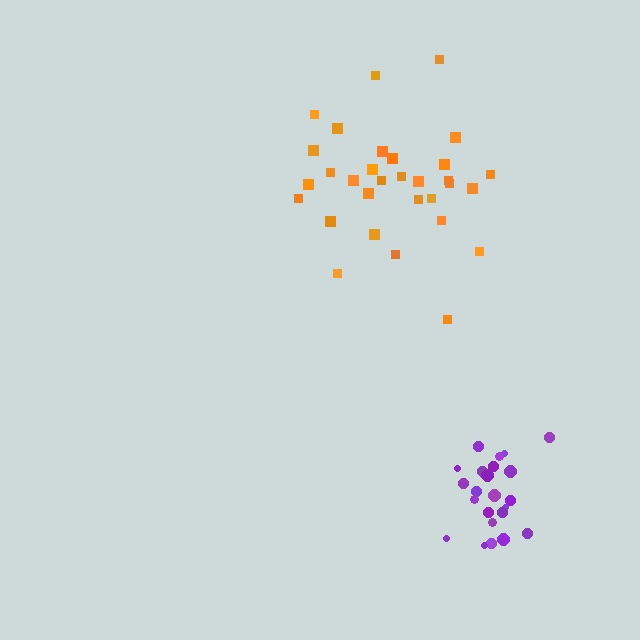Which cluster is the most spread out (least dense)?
Orange.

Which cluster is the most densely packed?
Purple.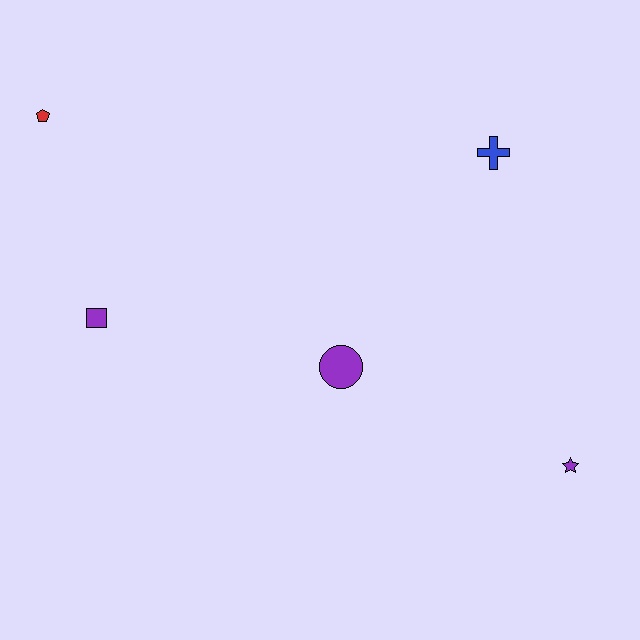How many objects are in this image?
There are 5 objects.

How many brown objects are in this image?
There are no brown objects.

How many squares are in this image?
There is 1 square.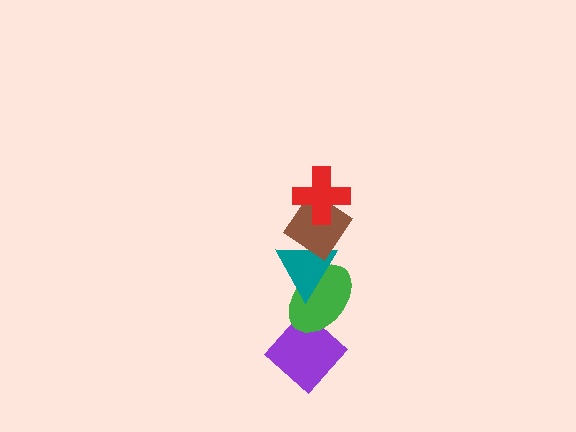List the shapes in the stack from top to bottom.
From top to bottom: the red cross, the brown diamond, the teal triangle, the green ellipse, the purple diamond.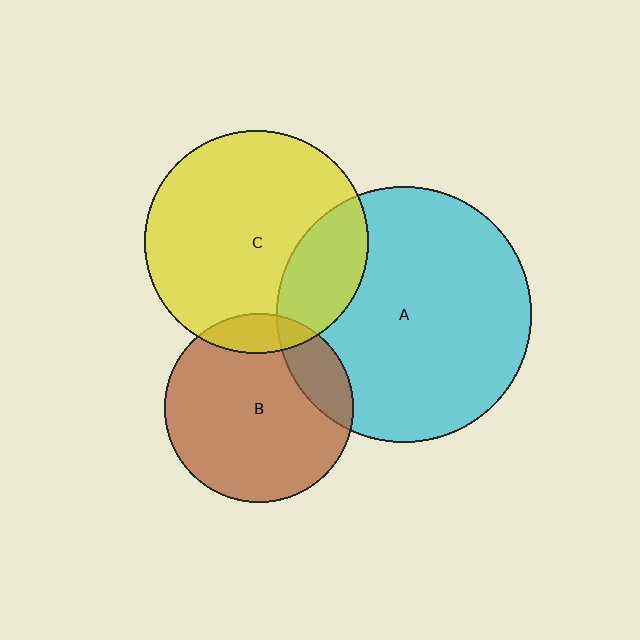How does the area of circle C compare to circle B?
Approximately 1.4 times.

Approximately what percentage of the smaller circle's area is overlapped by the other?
Approximately 10%.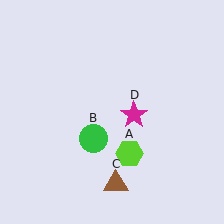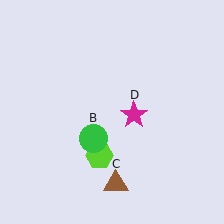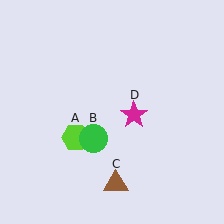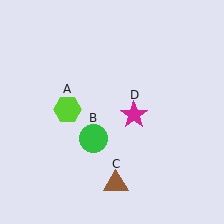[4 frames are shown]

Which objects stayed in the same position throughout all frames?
Green circle (object B) and brown triangle (object C) and magenta star (object D) remained stationary.